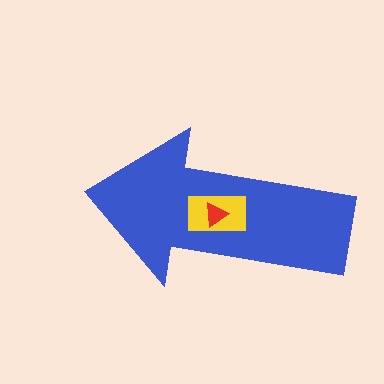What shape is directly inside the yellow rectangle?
The red triangle.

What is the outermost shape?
The blue arrow.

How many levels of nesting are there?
3.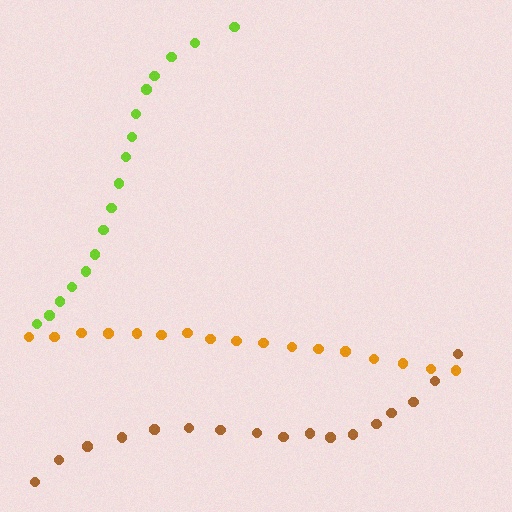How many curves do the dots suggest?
There are 3 distinct paths.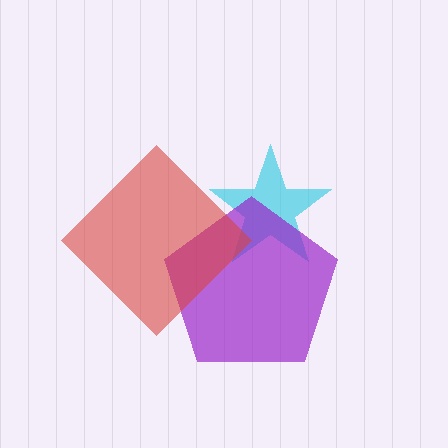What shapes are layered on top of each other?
The layered shapes are: a cyan star, a purple pentagon, a red diamond.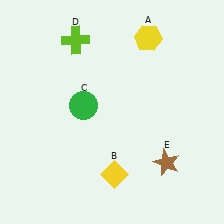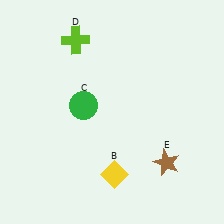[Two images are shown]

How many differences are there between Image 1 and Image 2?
There is 1 difference between the two images.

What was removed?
The yellow hexagon (A) was removed in Image 2.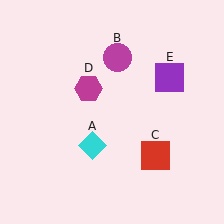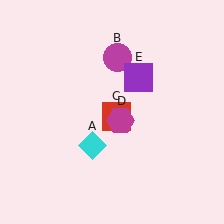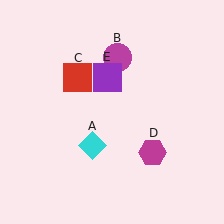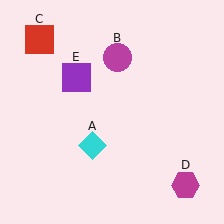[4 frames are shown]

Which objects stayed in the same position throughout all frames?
Cyan diamond (object A) and magenta circle (object B) remained stationary.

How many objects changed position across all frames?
3 objects changed position: red square (object C), magenta hexagon (object D), purple square (object E).